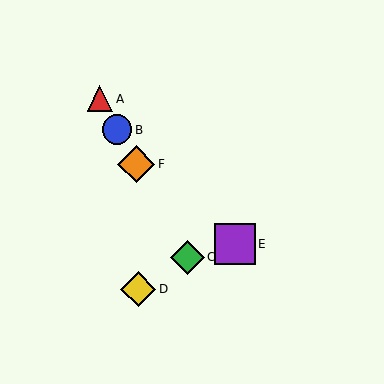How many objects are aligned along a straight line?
4 objects (A, B, C, F) are aligned along a straight line.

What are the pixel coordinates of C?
Object C is at (188, 257).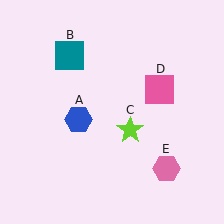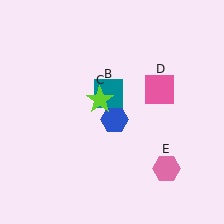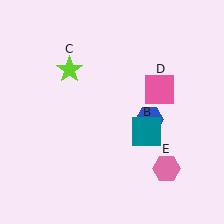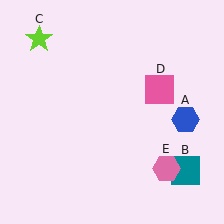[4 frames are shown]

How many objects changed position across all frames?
3 objects changed position: blue hexagon (object A), teal square (object B), lime star (object C).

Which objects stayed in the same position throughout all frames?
Pink square (object D) and pink hexagon (object E) remained stationary.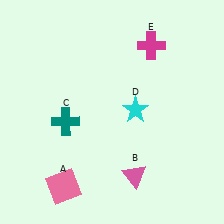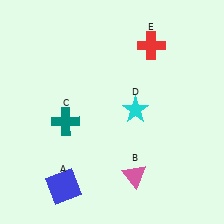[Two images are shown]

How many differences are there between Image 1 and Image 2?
There are 2 differences between the two images.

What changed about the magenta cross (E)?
In Image 1, E is magenta. In Image 2, it changed to red.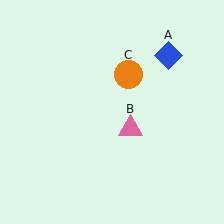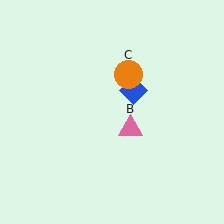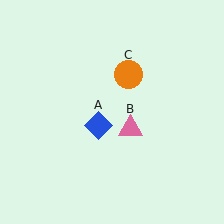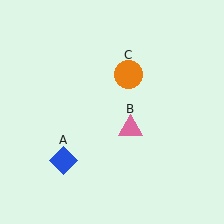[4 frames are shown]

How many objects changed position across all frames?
1 object changed position: blue diamond (object A).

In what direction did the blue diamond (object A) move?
The blue diamond (object A) moved down and to the left.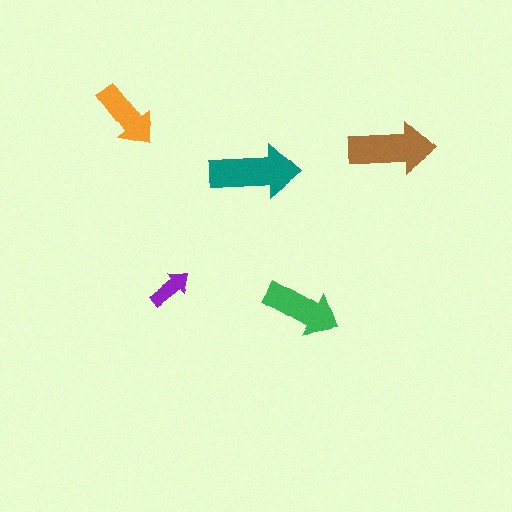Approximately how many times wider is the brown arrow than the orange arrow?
About 1.5 times wider.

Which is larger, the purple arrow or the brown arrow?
The brown one.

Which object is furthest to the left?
The orange arrow is leftmost.